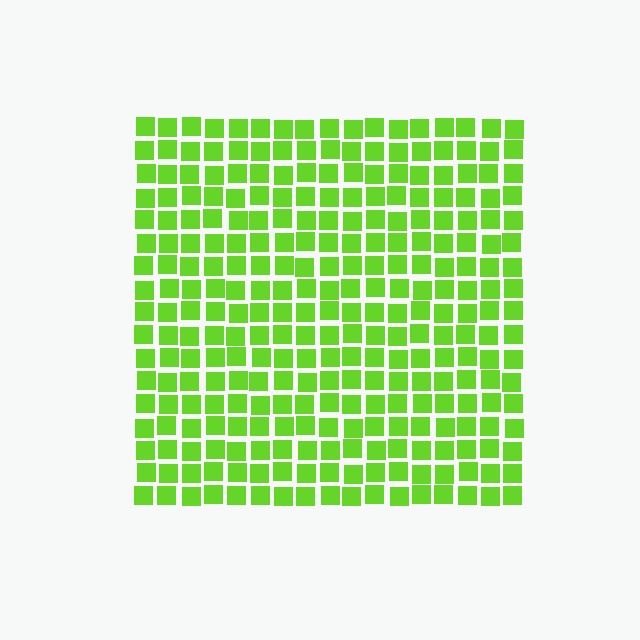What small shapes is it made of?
It is made of small squares.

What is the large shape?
The large shape is a square.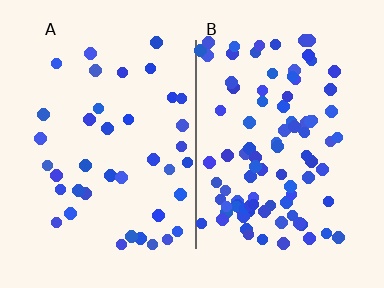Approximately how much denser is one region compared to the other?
Approximately 2.4× — region B over region A.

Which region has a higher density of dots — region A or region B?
B (the right).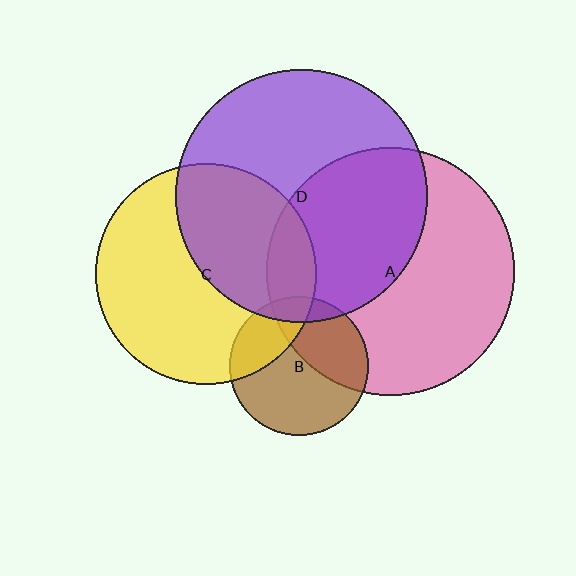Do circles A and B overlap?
Yes.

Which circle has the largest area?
Circle D (purple).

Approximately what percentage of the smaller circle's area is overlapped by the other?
Approximately 35%.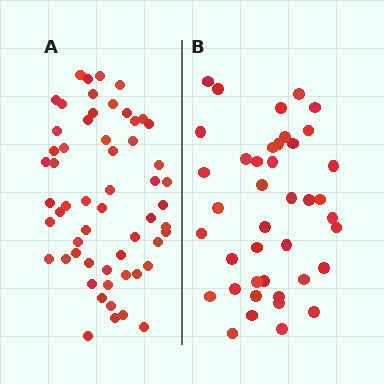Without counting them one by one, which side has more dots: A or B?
Region A (the left region) has more dots.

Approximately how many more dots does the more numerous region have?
Region A has approximately 15 more dots than region B.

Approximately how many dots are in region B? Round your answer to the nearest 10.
About 40 dots. (The exact count is 41, which rounds to 40.)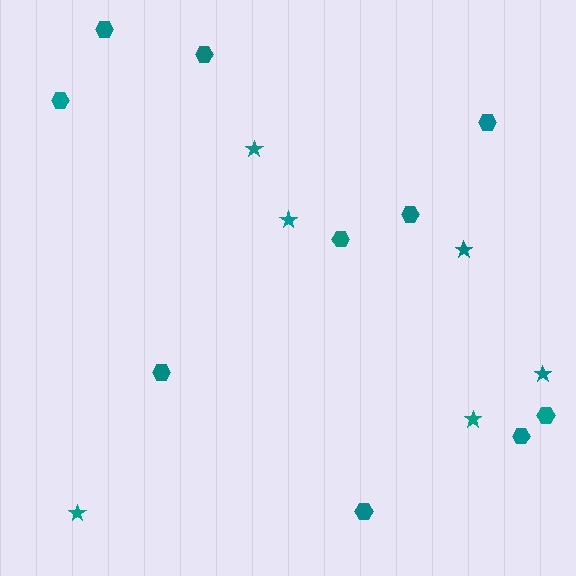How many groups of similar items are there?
There are 2 groups: one group of hexagons (10) and one group of stars (6).